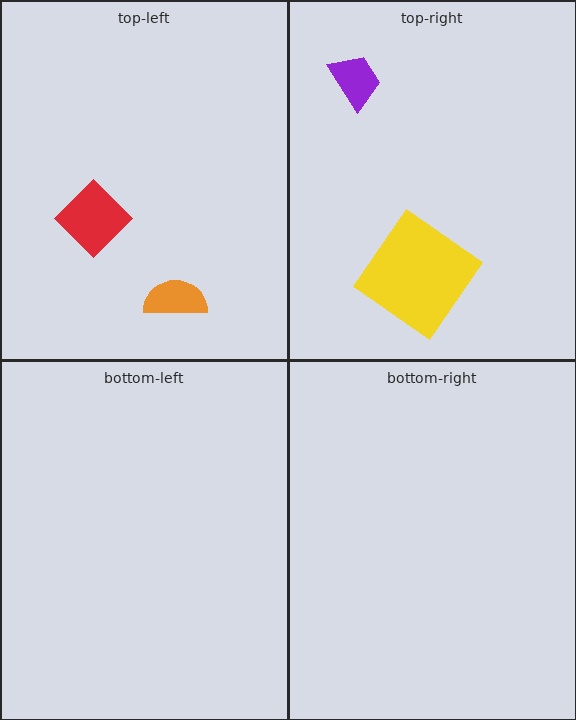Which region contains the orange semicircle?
The top-left region.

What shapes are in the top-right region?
The purple trapezoid, the yellow diamond.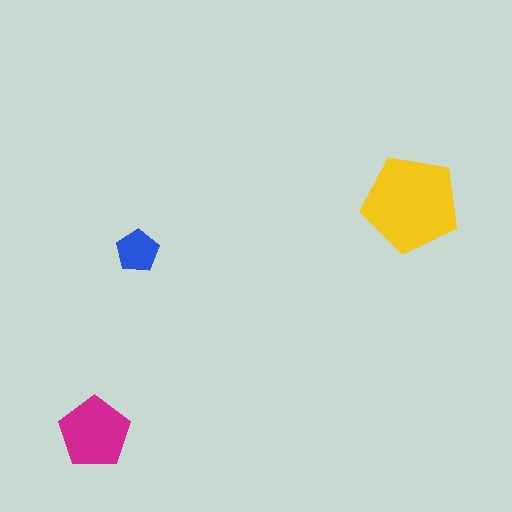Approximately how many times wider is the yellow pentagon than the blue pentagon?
About 2.5 times wider.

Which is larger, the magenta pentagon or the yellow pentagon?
The yellow one.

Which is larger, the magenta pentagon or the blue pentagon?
The magenta one.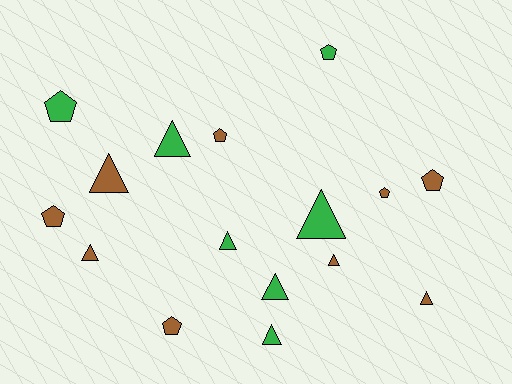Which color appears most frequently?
Brown, with 9 objects.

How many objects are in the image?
There are 16 objects.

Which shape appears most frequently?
Triangle, with 9 objects.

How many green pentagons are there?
There are 2 green pentagons.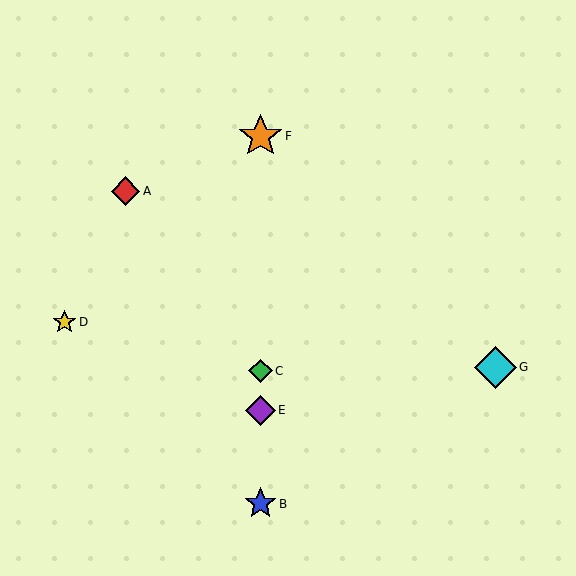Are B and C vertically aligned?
Yes, both are at x≈261.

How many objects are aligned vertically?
4 objects (B, C, E, F) are aligned vertically.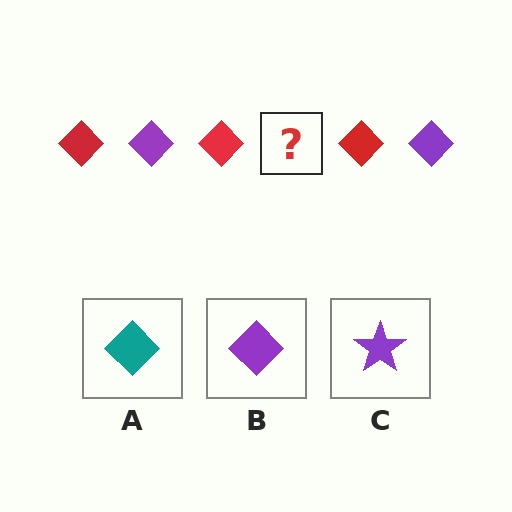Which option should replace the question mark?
Option B.